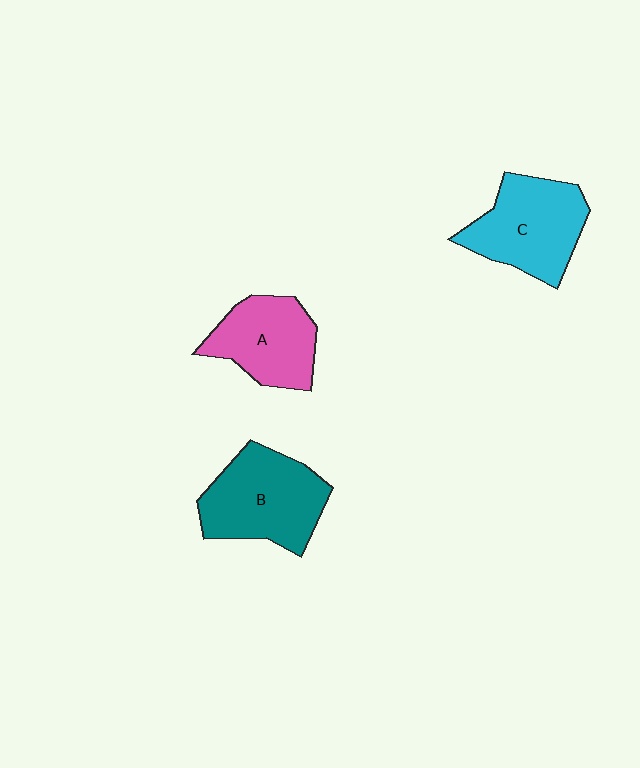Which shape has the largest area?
Shape B (teal).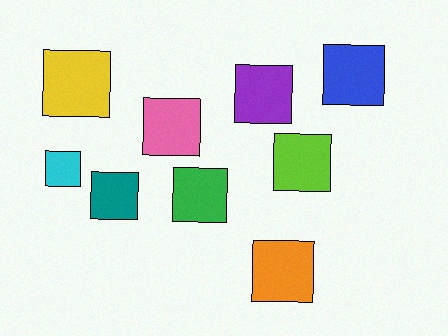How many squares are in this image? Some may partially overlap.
There are 9 squares.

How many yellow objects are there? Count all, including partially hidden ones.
There is 1 yellow object.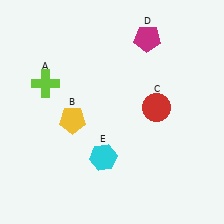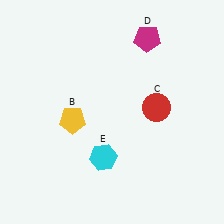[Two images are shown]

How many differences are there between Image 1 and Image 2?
There is 1 difference between the two images.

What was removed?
The lime cross (A) was removed in Image 2.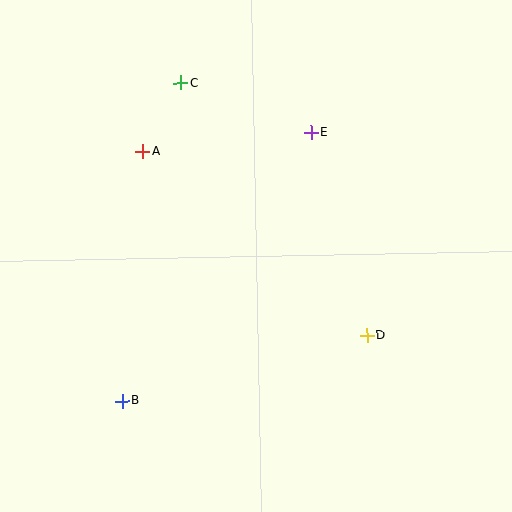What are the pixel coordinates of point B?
Point B is at (122, 401).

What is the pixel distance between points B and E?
The distance between B and E is 328 pixels.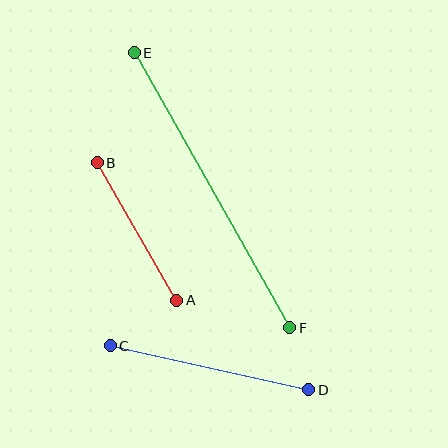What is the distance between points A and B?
The distance is approximately 159 pixels.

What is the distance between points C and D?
The distance is approximately 203 pixels.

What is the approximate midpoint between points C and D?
The midpoint is at approximately (209, 368) pixels.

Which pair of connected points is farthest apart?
Points E and F are farthest apart.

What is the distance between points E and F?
The distance is approximately 316 pixels.